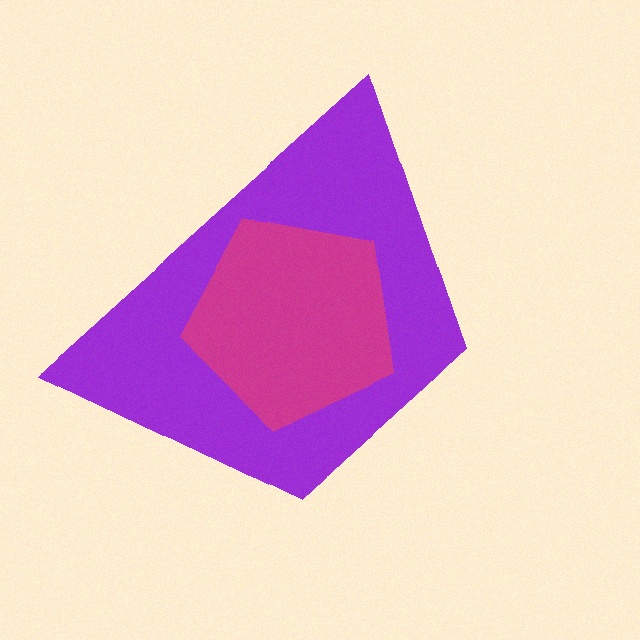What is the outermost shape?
The purple trapezoid.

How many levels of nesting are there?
2.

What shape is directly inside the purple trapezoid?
The magenta pentagon.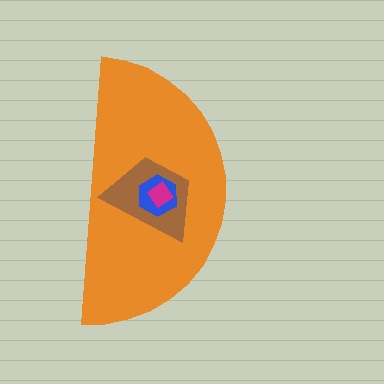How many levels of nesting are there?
4.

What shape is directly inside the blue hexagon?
The magenta diamond.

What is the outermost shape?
The orange semicircle.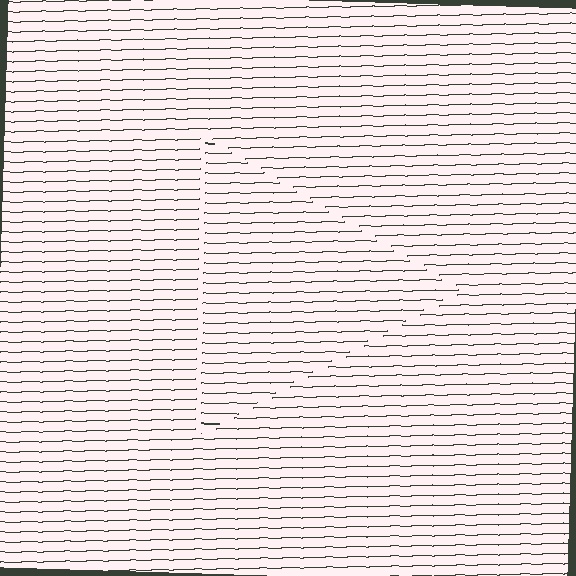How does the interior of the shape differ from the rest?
The interior of the shape contains the same grating, shifted by half a period — the contour is defined by the phase discontinuity where line-ends from the inner and outer gratings abut.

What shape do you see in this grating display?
An illusory triangle. The interior of the shape contains the same grating, shifted by half a period — the contour is defined by the phase discontinuity where line-ends from the inner and outer gratings abut.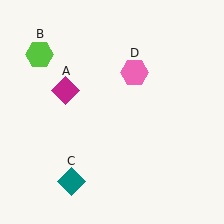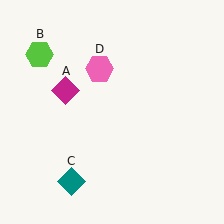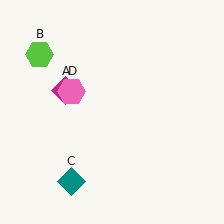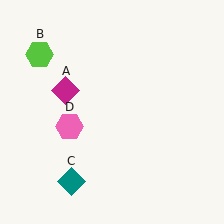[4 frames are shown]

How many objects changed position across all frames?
1 object changed position: pink hexagon (object D).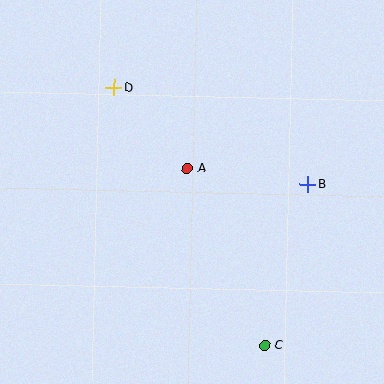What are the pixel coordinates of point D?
Point D is at (114, 88).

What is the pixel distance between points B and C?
The distance between B and C is 167 pixels.